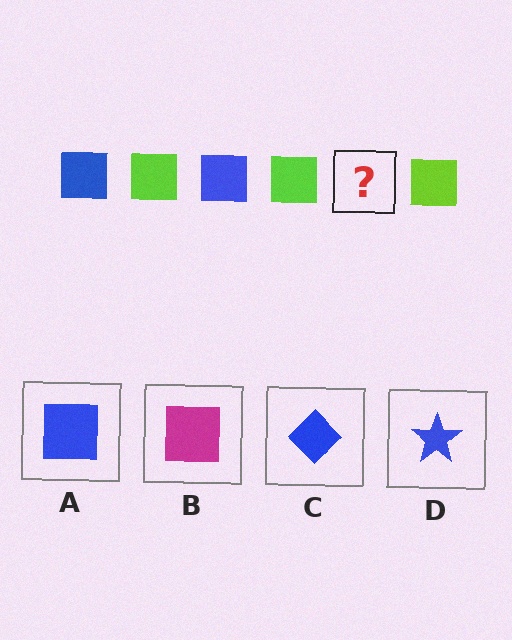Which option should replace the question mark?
Option A.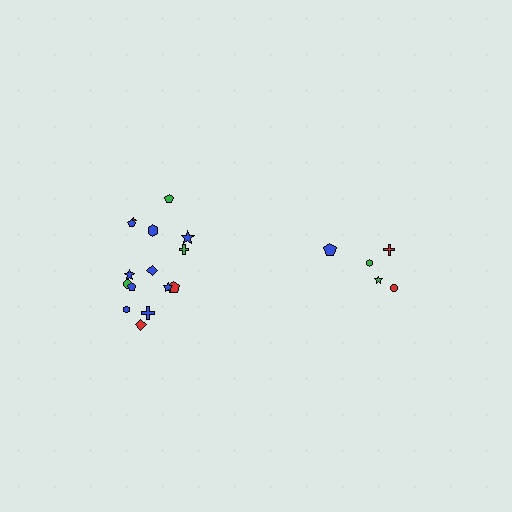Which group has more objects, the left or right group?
The left group.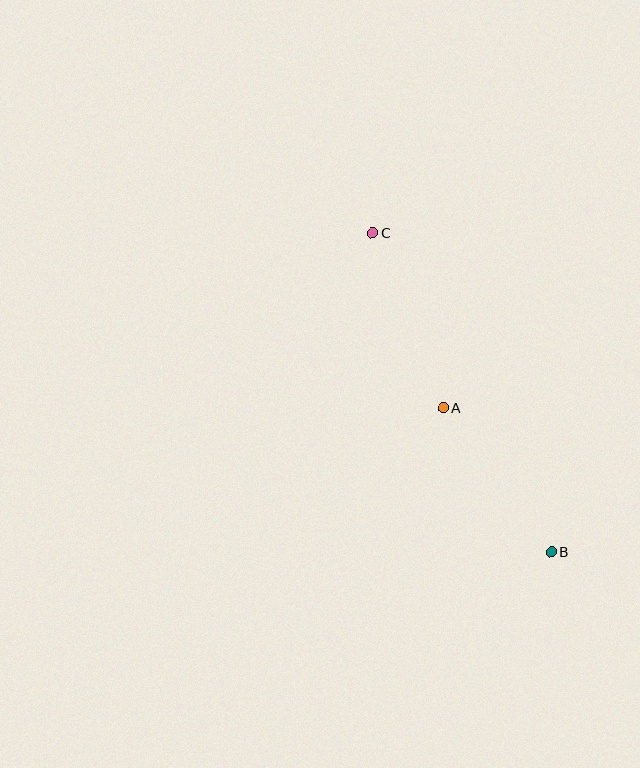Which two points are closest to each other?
Points A and B are closest to each other.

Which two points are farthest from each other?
Points B and C are farthest from each other.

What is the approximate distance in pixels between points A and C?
The distance between A and C is approximately 188 pixels.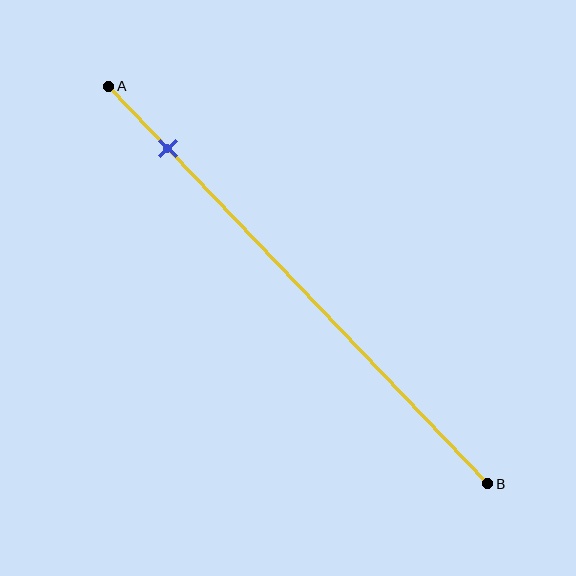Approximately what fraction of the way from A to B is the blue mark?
The blue mark is approximately 15% of the way from A to B.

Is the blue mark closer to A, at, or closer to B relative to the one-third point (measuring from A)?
The blue mark is closer to point A than the one-third point of segment AB.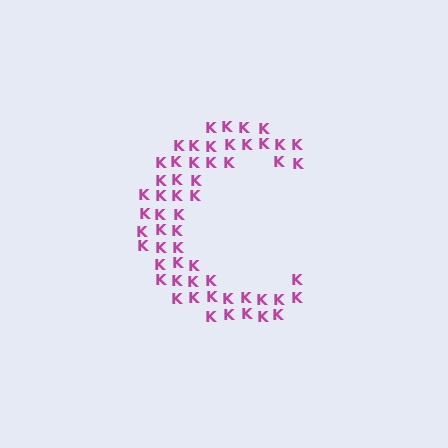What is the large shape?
The large shape is the letter C.